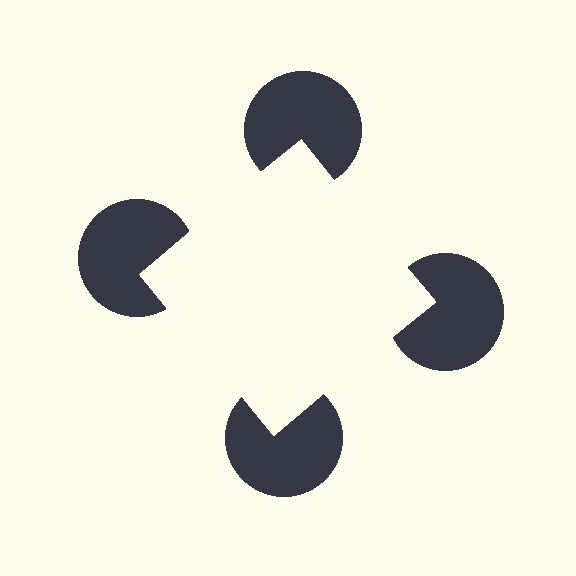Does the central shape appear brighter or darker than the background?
It typically appears slightly brighter than the background, even though no actual brightness change is drawn.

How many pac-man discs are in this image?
There are 4 — one at each vertex of the illusory square.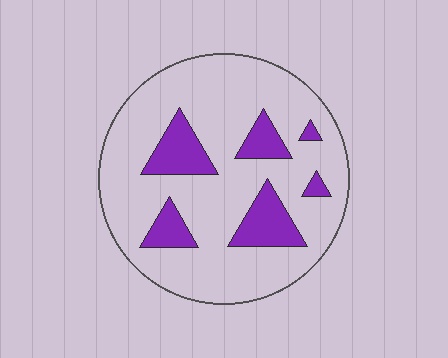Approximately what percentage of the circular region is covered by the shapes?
Approximately 20%.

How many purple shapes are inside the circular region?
6.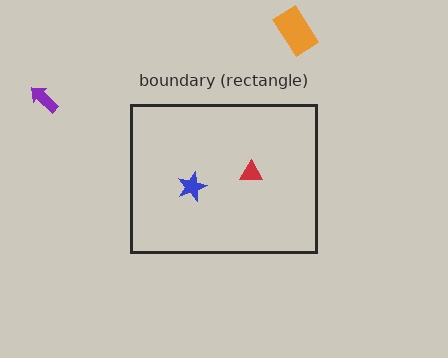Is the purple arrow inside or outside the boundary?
Outside.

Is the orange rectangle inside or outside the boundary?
Outside.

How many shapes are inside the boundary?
2 inside, 2 outside.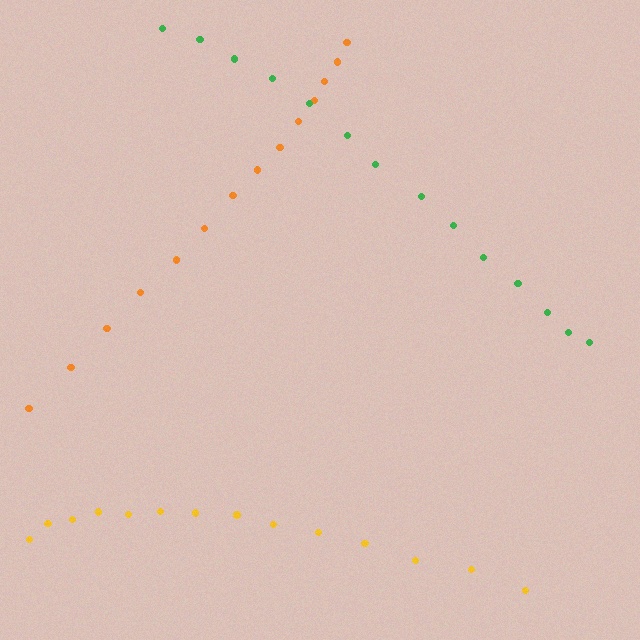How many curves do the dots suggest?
There are 3 distinct paths.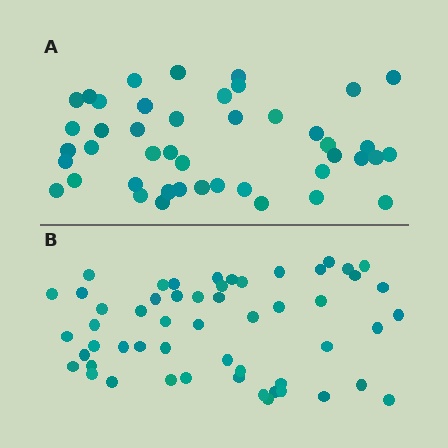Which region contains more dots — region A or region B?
Region B (the bottom region) has more dots.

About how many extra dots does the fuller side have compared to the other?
Region B has roughly 10 or so more dots than region A.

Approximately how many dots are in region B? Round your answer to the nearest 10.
About 50 dots. (The exact count is 54, which rounds to 50.)